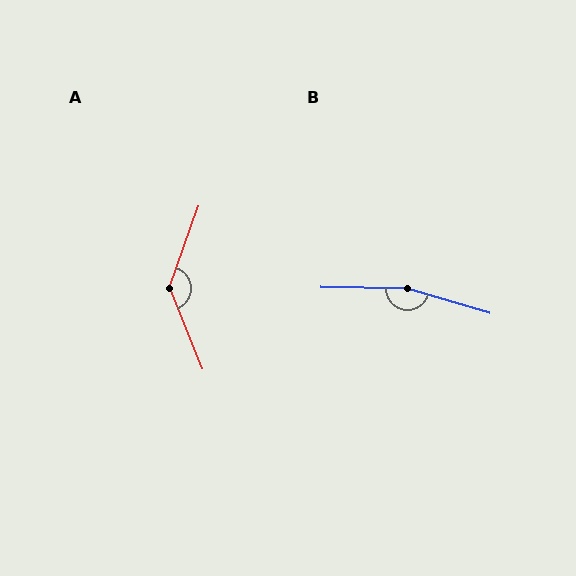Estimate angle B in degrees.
Approximately 164 degrees.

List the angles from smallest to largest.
A (138°), B (164°).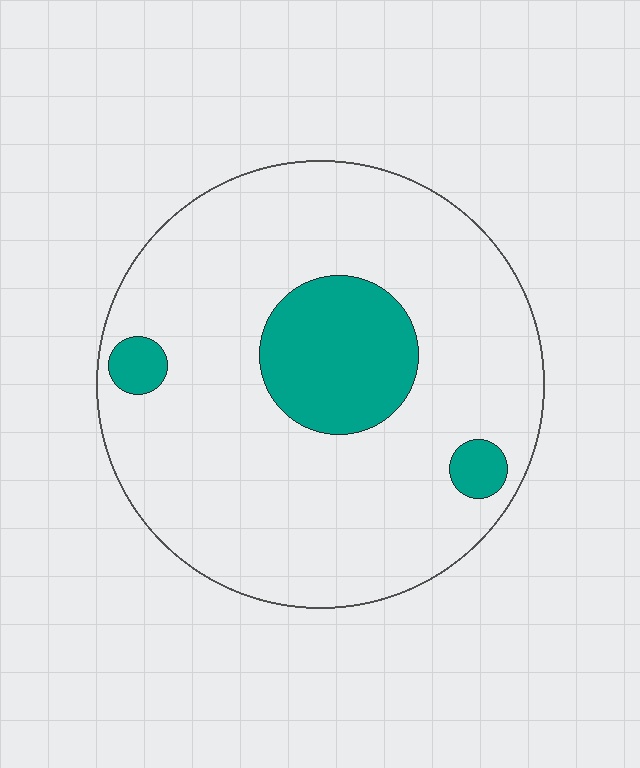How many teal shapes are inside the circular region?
3.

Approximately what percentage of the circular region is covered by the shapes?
Approximately 15%.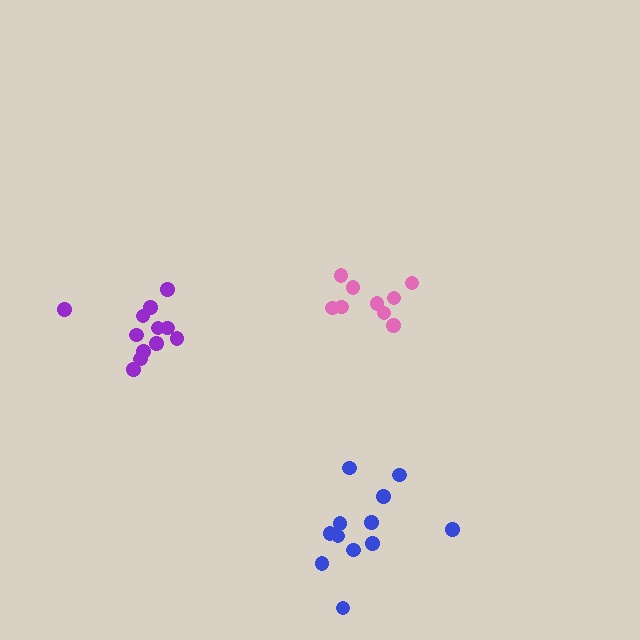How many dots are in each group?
Group 1: 9 dots, Group 2: 12 dots, Group 3: 12 dots (33 total).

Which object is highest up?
The pink cluster is topmost.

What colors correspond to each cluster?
The clusters are colored: pink, blue, purple.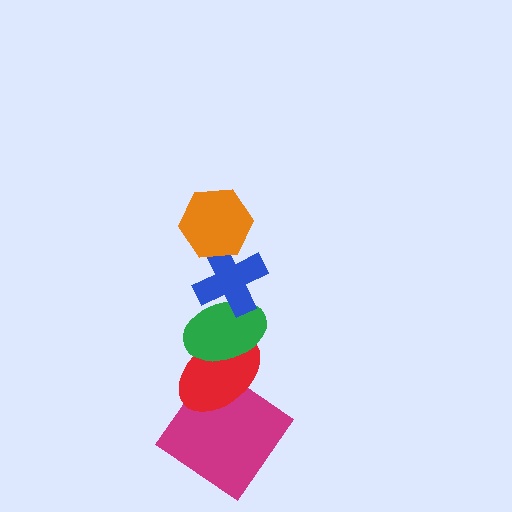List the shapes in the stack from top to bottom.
From top to bottom: the orange hexagon, the blue cross, the green ellipse, the red ellipse, the magenta diamond.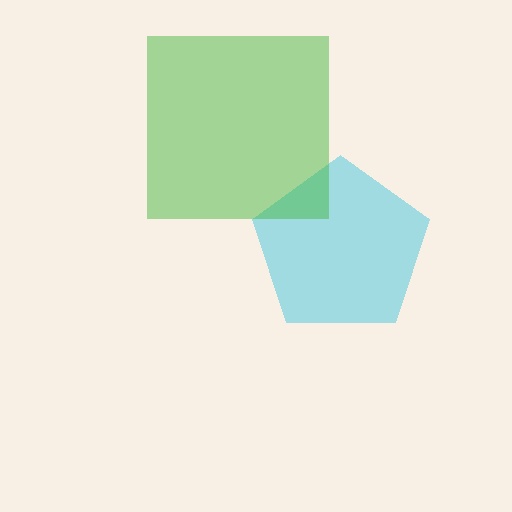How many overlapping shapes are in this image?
There are 2 overlapping shapes in the image.